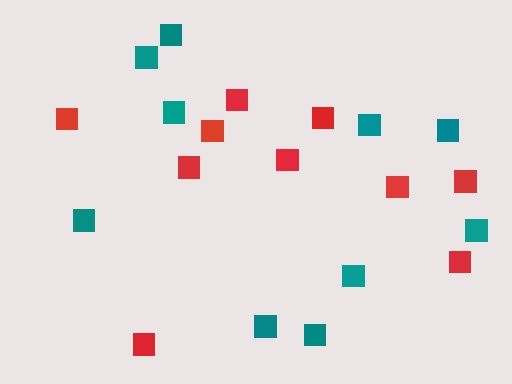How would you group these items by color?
There are 2 groups: one group of teal squares (10) and one group of red squares (10).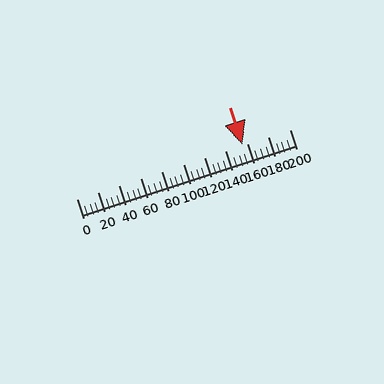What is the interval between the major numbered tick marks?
The major tick marks are spaced 20 units apart.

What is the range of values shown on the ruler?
The ruler shows values from 0 to 200.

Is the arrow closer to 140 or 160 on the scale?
The arrow is closer to 160.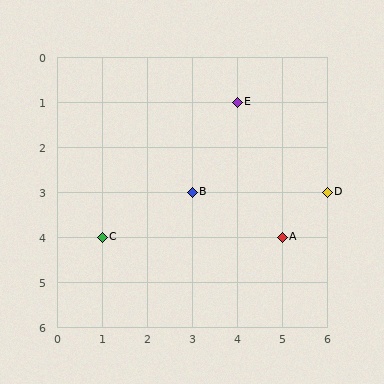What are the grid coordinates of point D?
Point D is at grid coordinates (6, 3).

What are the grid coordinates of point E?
Point E is at grid coordinates (4, 1).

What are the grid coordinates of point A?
Point A is at grid coordinates (5, 4).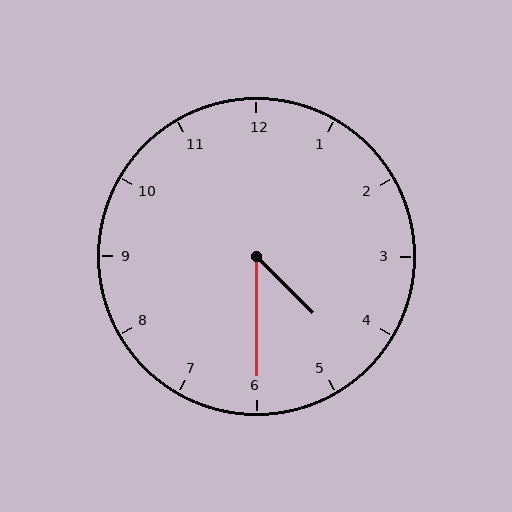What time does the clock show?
4:30.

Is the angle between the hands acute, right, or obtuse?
It is acute.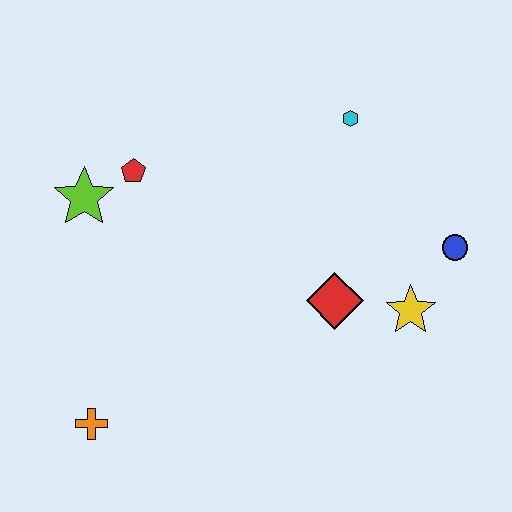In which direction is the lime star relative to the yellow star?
The lime star is to the left of the yellow star.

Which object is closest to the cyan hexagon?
The blue circle is closest to the cyan hexagon.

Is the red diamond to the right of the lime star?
Yes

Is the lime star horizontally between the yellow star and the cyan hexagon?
No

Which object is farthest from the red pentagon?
The blue circle is farthest from the red pentagon.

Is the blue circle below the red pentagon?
Yes